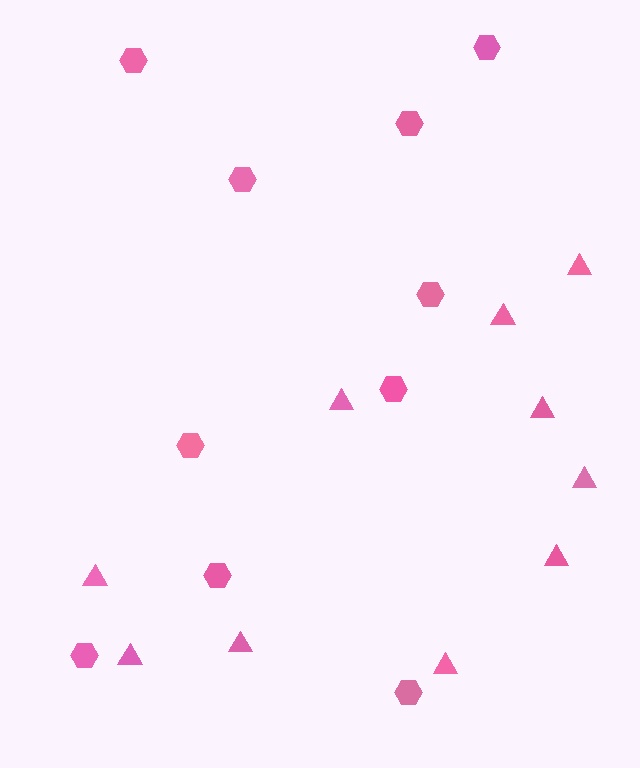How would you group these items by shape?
There are 2 groups: one group of triangles (10) and one group of hexagons (10).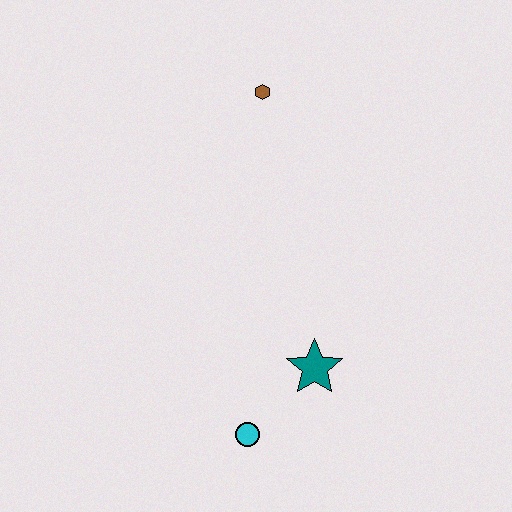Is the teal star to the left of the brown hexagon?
No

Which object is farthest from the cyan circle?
The brown hexagon is farthest from the cyan circle.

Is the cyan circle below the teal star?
Yes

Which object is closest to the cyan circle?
The teal star is closest to the cyan circle.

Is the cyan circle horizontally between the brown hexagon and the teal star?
No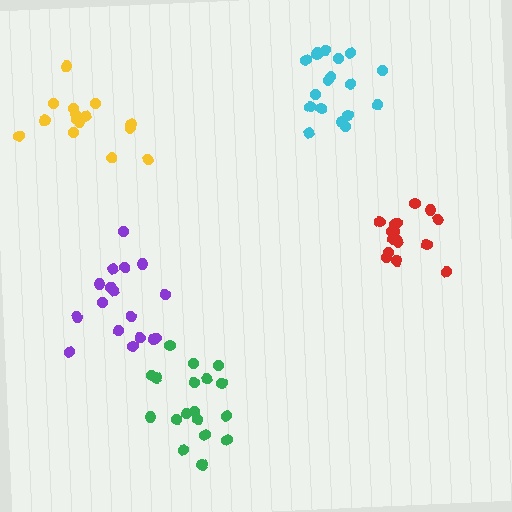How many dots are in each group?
Group 1: 15 dots, Group 2: 17 dots, Group 3: 15 dots, Group 4: 18 dots, Group 5: 18 dots (83 total).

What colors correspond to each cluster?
The clusters are colored: yellow, purple, red, green, cyan.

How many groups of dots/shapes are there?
There are 5 groups.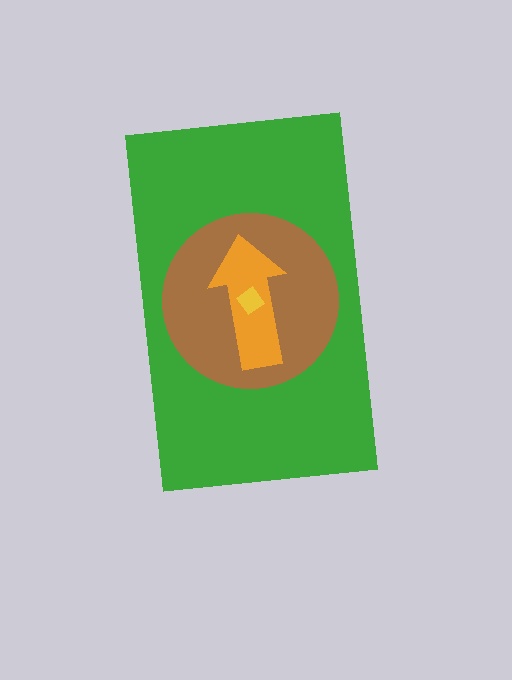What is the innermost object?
The yellow diamond.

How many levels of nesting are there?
4.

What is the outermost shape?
The green rectangle.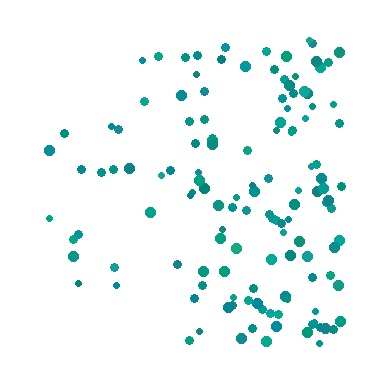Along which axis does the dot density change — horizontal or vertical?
Horizontal.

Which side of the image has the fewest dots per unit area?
The left.